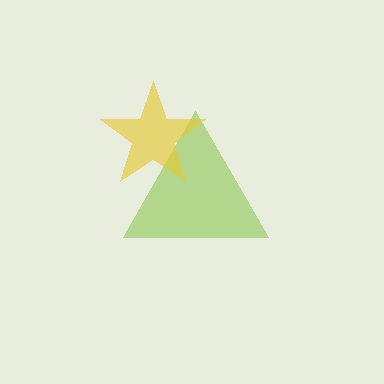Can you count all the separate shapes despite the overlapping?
Yes, there are 2 separate shapes.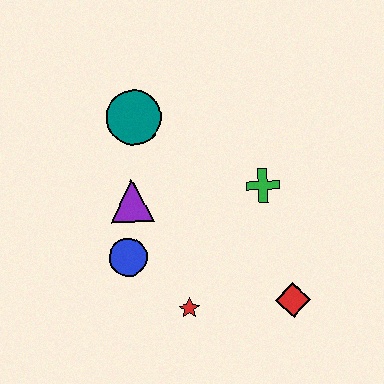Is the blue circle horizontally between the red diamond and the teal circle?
No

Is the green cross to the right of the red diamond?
No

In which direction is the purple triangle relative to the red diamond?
The purple triangle is to the left of the red diamond.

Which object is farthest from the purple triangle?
The red diamond is farthest from the purple triangle.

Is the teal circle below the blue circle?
No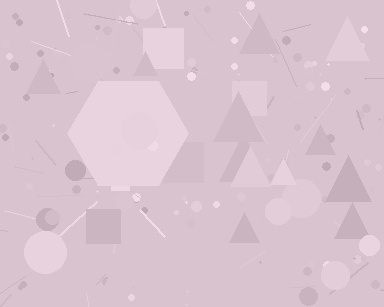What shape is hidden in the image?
A hexagon is hidden in the image.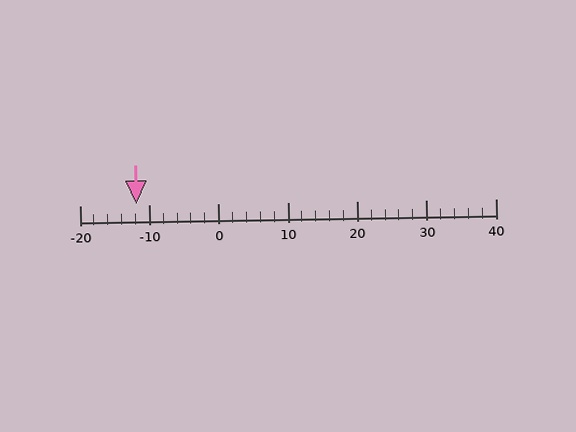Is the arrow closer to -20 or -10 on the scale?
The arrow is closer to -10.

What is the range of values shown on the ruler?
The ruler shows values from -20 to 40.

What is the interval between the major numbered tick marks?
The major tick marks are spaced 10 units apart.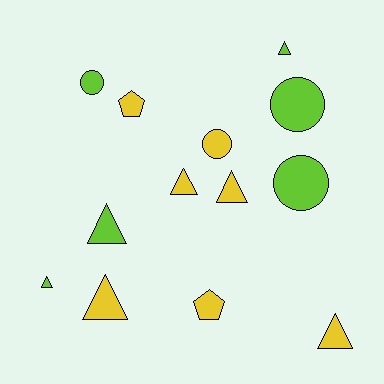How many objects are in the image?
There are 13 objects.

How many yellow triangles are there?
There are 4 yellow triangles.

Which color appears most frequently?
Yellow, with 7 objects.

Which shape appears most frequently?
Triangle, with 7 objects.